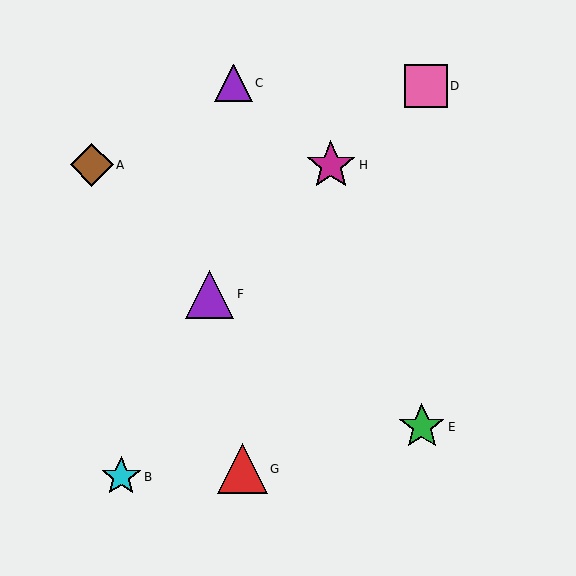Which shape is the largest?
The red triangle (labeled G) is the largest.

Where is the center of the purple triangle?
The center of the purple triangle is at (234, 83).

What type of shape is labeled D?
Shape D is a pink square.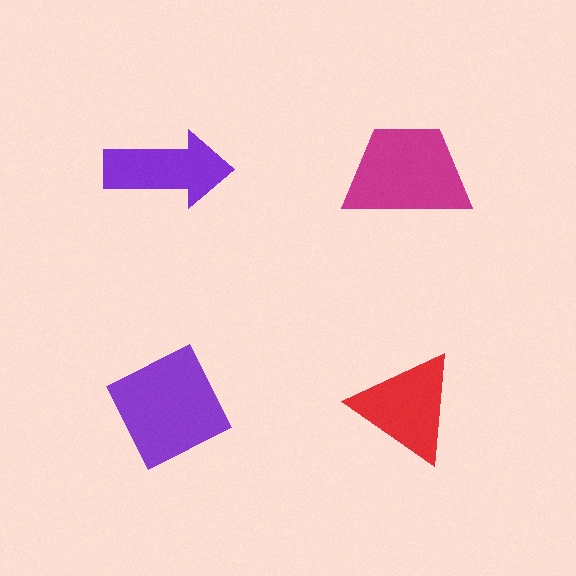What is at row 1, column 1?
A purple arrow.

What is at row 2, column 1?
A purple diamond.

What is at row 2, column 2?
A red triangle.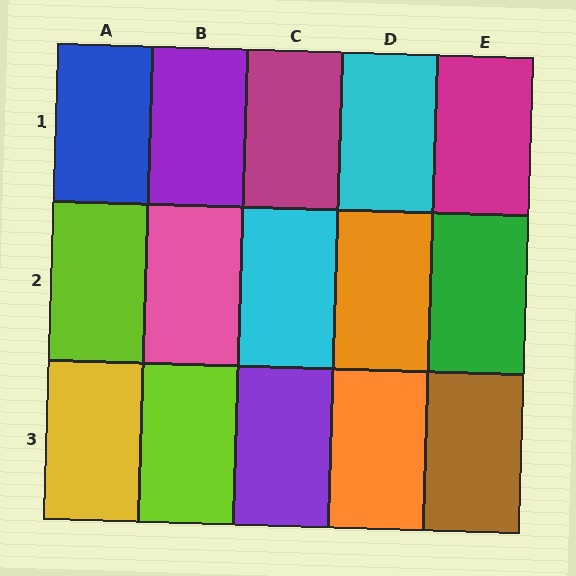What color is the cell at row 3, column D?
Orange.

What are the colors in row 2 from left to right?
Lime, pink, cyan, orange, green.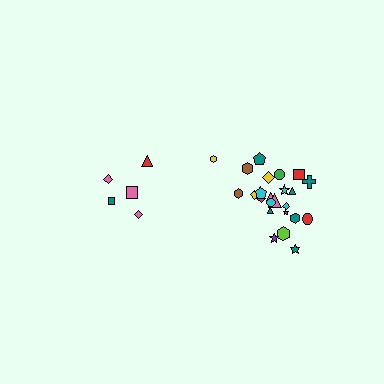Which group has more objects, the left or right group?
The right group.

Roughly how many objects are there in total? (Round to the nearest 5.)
Roughly 30 objects in total.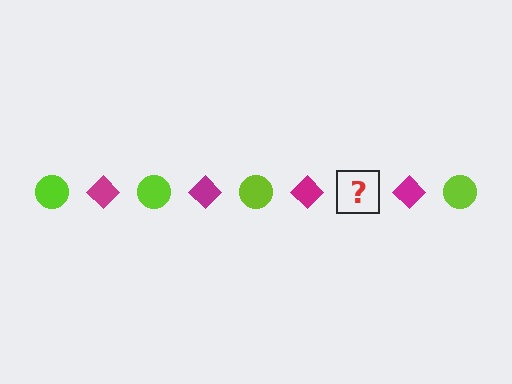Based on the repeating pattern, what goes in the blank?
The blank should be a lime circle.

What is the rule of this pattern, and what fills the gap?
The rule is that the pattern alternates between lime circle and magenta diamond. The gap should be filled with a lime circle.